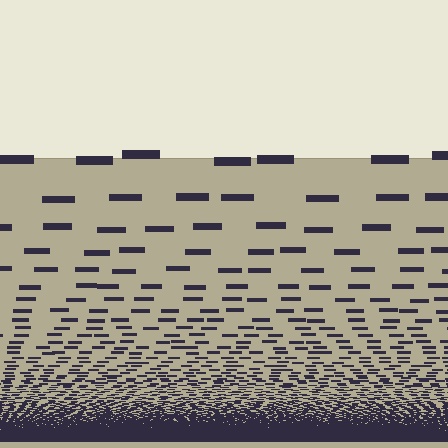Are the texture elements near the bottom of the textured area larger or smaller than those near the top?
Smaller. The gradient is inverted — elements near the bottom are smaller and denser.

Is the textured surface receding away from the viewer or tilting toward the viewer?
The surface appears to tilt toward the viewer. Texture elements get larger and sparser toward the top.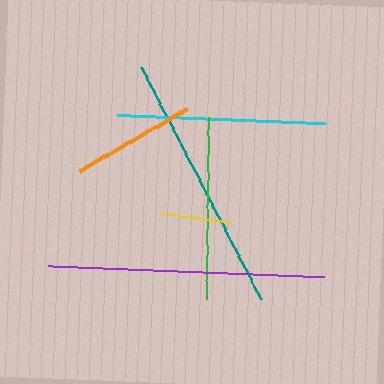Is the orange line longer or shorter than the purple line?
The purple line is longer than the orange line.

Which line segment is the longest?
The purple line is the longest at approximately 276 pixels.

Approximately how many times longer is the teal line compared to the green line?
The teal line is approximately 1.4 times the length of the green line.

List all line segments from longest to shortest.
From longest to shortest: purple, teal, cyan, green, orange, yellow.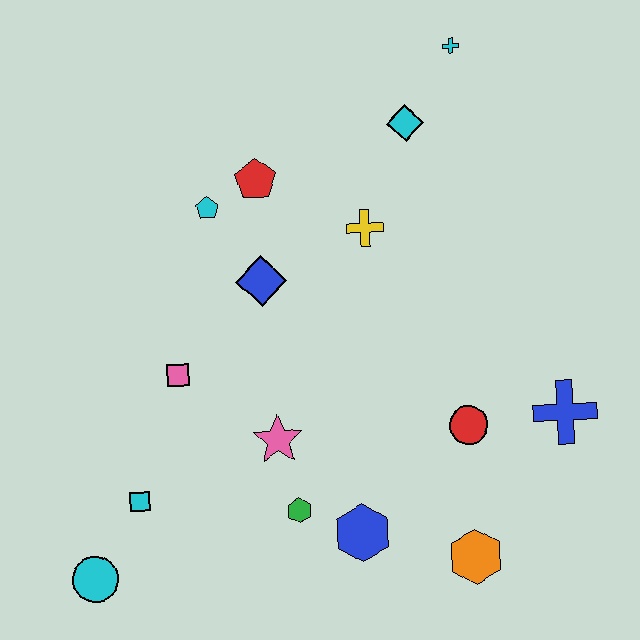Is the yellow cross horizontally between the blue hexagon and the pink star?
No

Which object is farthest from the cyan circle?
The cyan cross is farthest from the cyan circle.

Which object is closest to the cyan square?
The cyan circle is closest to the cyan square.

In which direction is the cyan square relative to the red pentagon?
The cyan square is below the red pentagon.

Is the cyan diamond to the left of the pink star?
No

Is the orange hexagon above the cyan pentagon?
No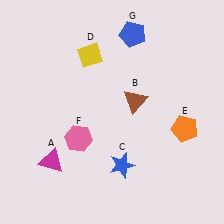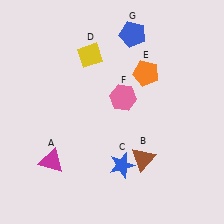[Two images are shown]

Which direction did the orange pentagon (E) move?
The orange pentagon (E) moved up.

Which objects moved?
The objects that moved are: the brown triangle (B), the orange pentagon (E), the pink hexagon (F).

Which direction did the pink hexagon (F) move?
The pink hexagon (F) moved right.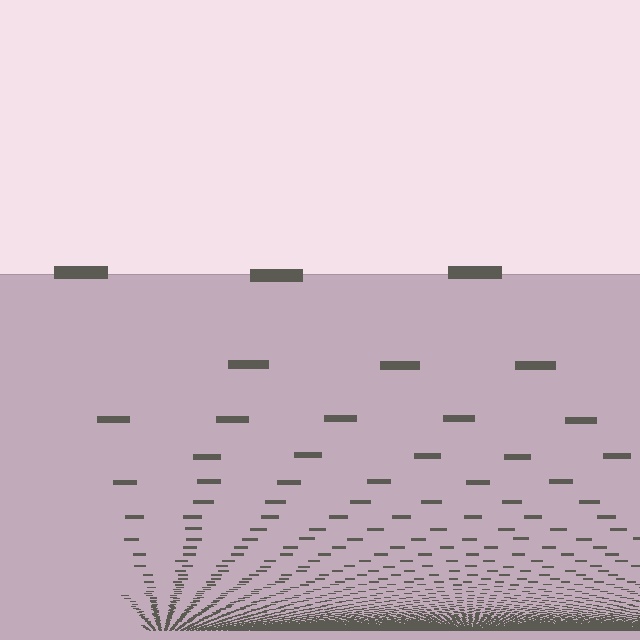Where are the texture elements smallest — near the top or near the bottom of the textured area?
Near the bottom.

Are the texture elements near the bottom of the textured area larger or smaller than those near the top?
Smaller. The gradient is inverted — elements near the bottom are smaller and denser.